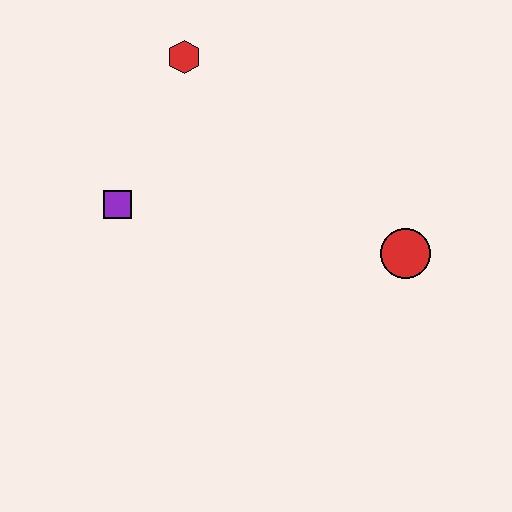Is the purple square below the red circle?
No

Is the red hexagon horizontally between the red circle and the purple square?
Yes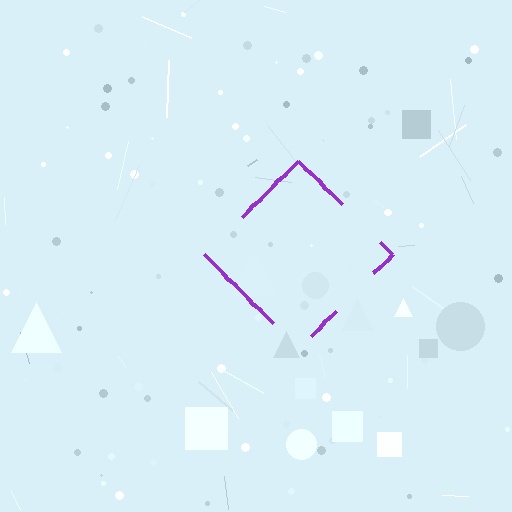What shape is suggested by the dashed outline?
The dashed outline suggests a diamond.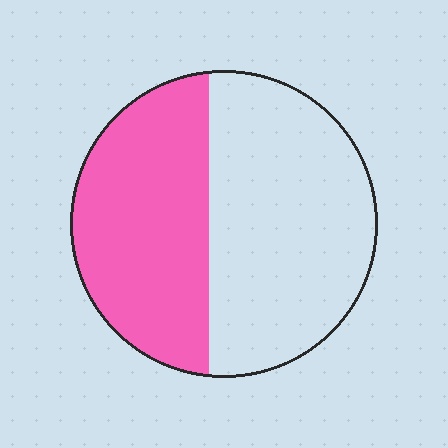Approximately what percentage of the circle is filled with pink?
Approximately 45%.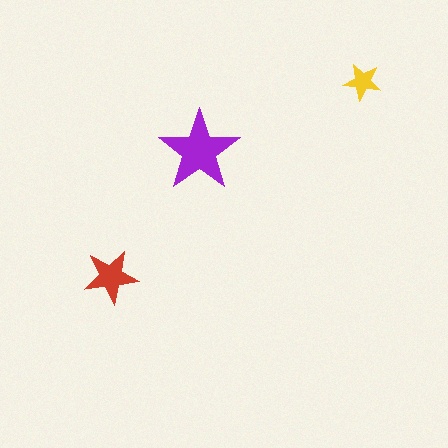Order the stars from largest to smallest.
the purple one, the red one, the yellow one.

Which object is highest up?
The yellow star is topmost.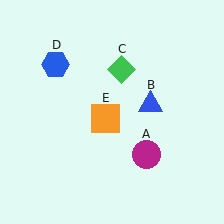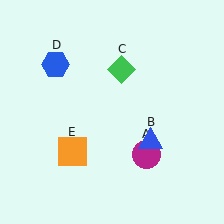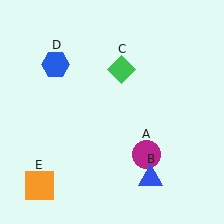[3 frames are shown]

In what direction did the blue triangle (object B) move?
The blue triangle (object B) moved down.